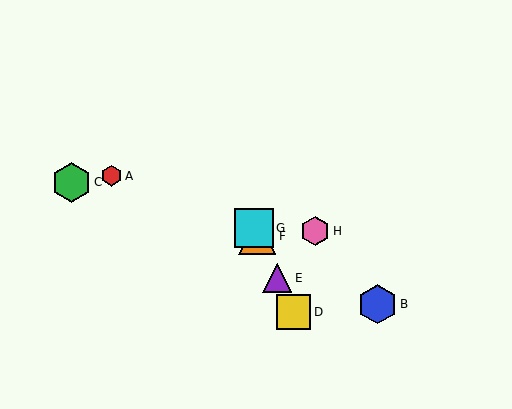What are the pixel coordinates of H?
Object H is at (315, 231).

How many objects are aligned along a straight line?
4 objects (D, E, F, G) are aligned along a straight line.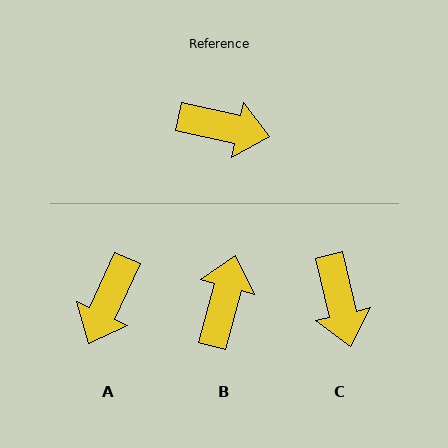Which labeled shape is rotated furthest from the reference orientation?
A, about 102 degrees away.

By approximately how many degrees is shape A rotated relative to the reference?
Approximately 102 degrees clockwise.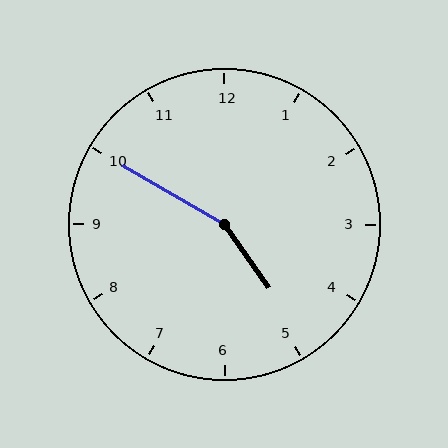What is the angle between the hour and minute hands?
Approximately 155 degrees.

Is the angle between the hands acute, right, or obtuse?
It is obtuse.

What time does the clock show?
4:50.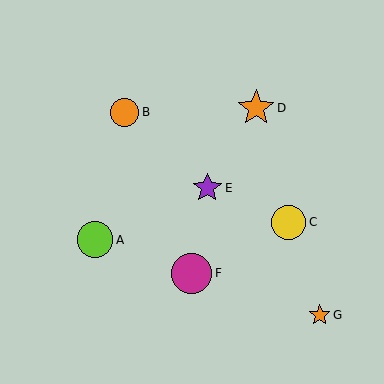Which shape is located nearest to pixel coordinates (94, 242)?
The lime circle (labeled A) at (95, 240) is nearest to that location.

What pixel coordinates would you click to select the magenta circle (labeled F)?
Click at (192, 273) to select the magenta circle F.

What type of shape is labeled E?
Shape E is a purple star.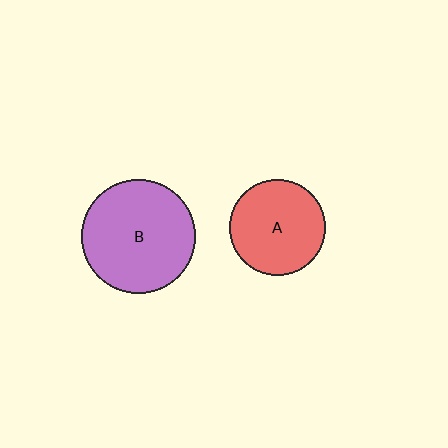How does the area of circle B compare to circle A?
Approximately 1.4 times.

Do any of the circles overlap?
No, none of the circles overlap.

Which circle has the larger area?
Circle B (purple).